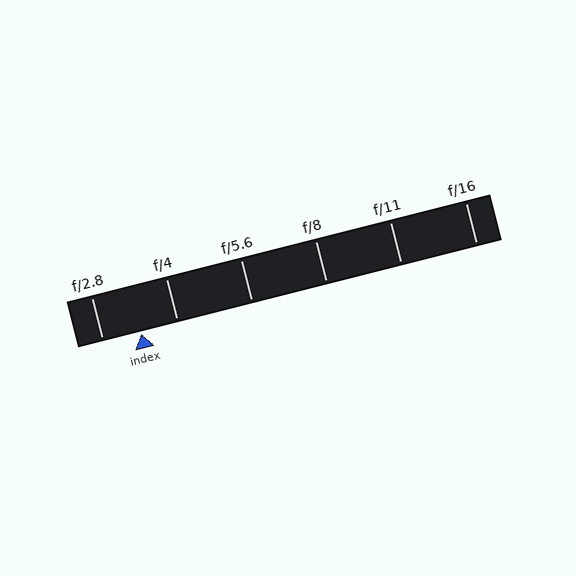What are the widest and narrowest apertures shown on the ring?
The widest aperture shown is f/2.8 and the narrowest is f/16.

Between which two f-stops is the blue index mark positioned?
The index mark is between f/2.8 and f/4.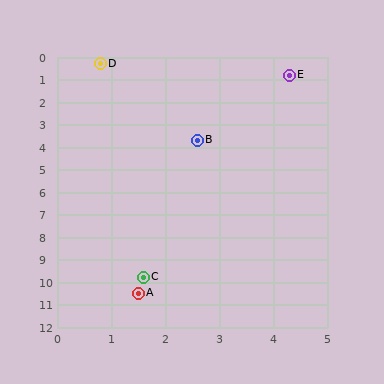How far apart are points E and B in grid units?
Points E and B are about 3.4 grid units apart.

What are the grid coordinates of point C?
Point C is at approximately (1.6, 9.8).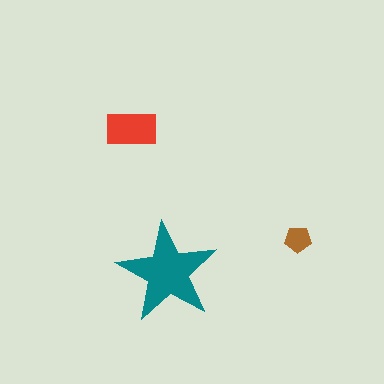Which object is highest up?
The red rectangle is topmost.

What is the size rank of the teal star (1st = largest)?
1st.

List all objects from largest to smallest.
The teal star, the red rectangle, the brown pentagon.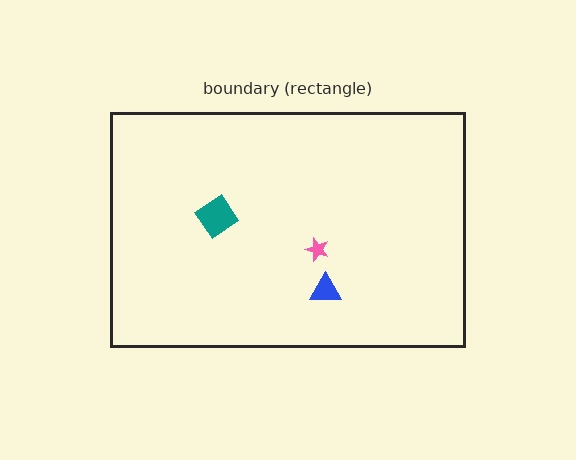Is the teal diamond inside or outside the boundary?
Inside.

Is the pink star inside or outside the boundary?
Inside.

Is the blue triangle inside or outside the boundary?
Inside.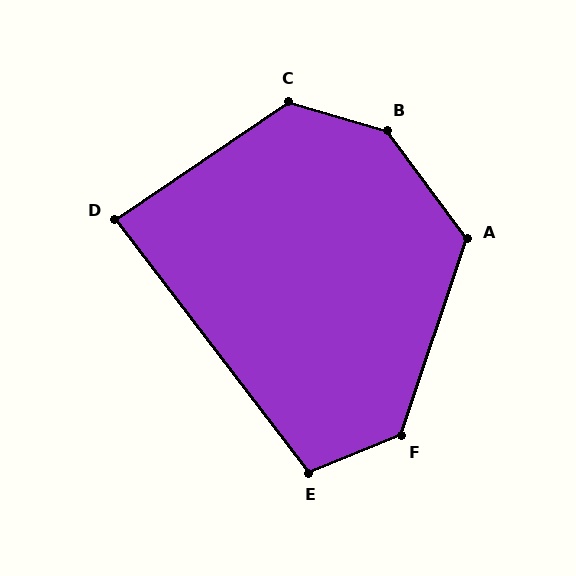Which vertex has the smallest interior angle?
D, at approximately 87 degrees.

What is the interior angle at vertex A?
Approximately 125 degrees (obtuse).